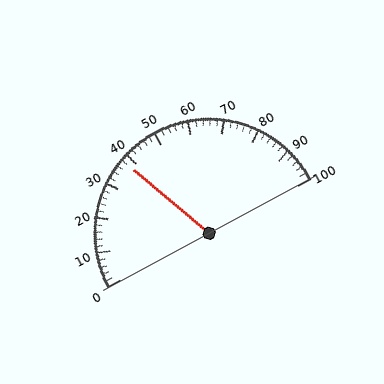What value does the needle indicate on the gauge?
The needle indicates approximately 38.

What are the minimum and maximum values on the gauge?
The gauge ranges from 0 to 100.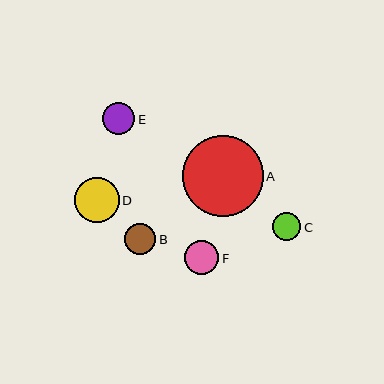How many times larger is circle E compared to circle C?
Circle E is approximately 1.2 times the size of circle C.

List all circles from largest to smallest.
From largest to smallest: A, D, F, E, B, C.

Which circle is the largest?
Circle A is the largest with a size of approximately 81 pixels.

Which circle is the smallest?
Circle C is the smallest with a size of approximately 28 pixels.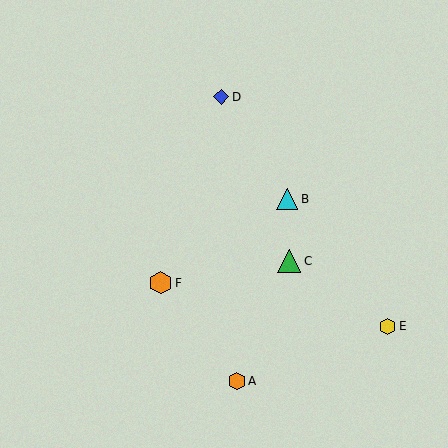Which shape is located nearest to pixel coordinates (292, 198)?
The cyan triangle (labeled B) at (287, 199) is nearest to that location.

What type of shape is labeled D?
Shape D is a blue diamond.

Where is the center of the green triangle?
The center of the green triangle is at (289, 261).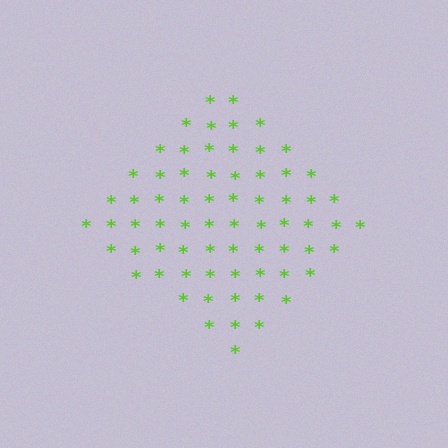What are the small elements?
The small elements are asterisks.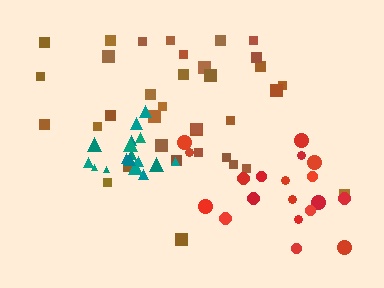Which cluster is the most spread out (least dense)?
Brown.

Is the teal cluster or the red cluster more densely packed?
Teal.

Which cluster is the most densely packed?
Teal.